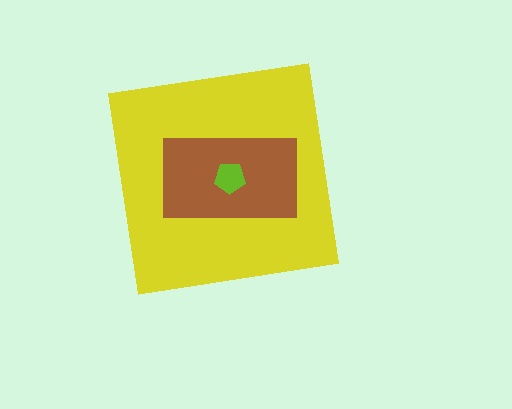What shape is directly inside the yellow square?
The brown rectangle.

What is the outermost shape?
The yellow square.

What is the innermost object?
The lime pentagon.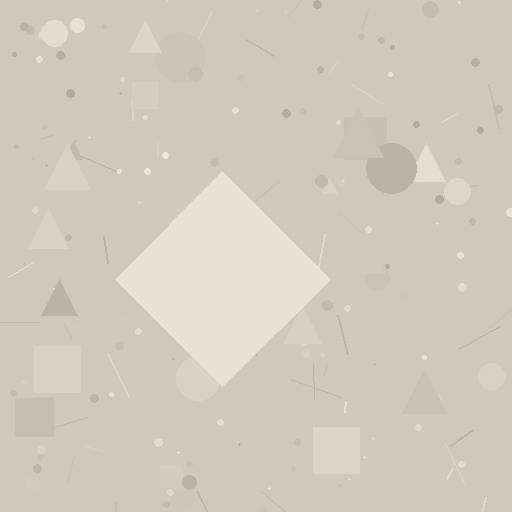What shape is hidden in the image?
A diamond is hidden in the image.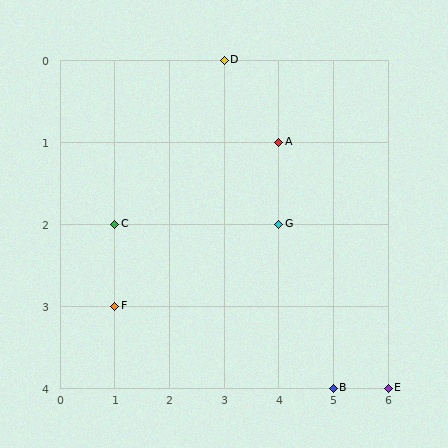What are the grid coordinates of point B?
Point B is at grid coordinates (5, 4).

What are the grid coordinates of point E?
Point E is at grid coordinates (6, 4).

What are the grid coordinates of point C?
Point C is at grid coordinates (1, 2).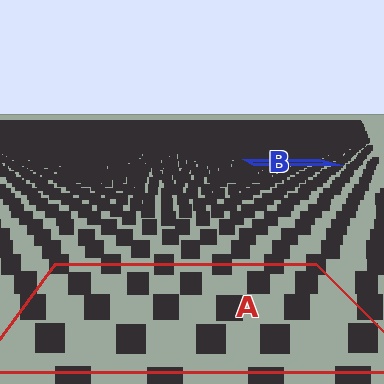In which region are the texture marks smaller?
The texture marks are smaller in region B, because it is farther away.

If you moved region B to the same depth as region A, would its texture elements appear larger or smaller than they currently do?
They would appear larger. At a closer depth, the same texture elements are projected at a bigger on-screen size.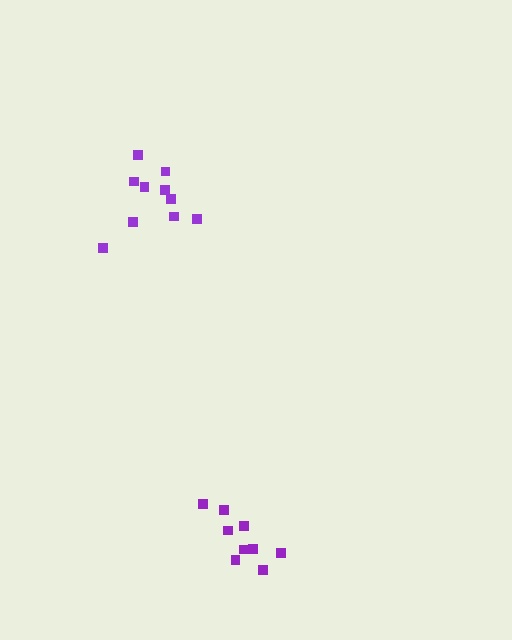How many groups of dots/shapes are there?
There are 2 groups.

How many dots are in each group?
Group 1: 9 dots, Group 2: 10 dots (19 total).